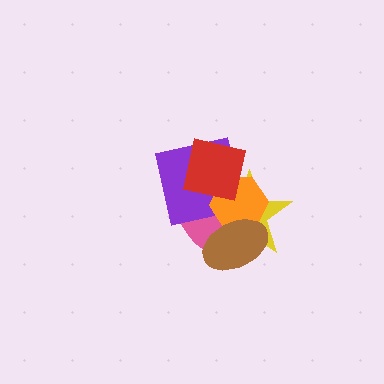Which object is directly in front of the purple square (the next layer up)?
The orange hexagon is directly in front of the purple square.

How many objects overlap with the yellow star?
5 objects overlap with the yellow star.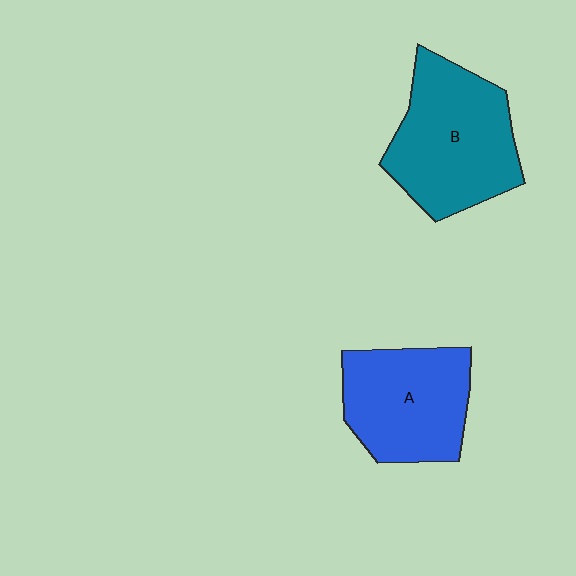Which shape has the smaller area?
Shape A (blue).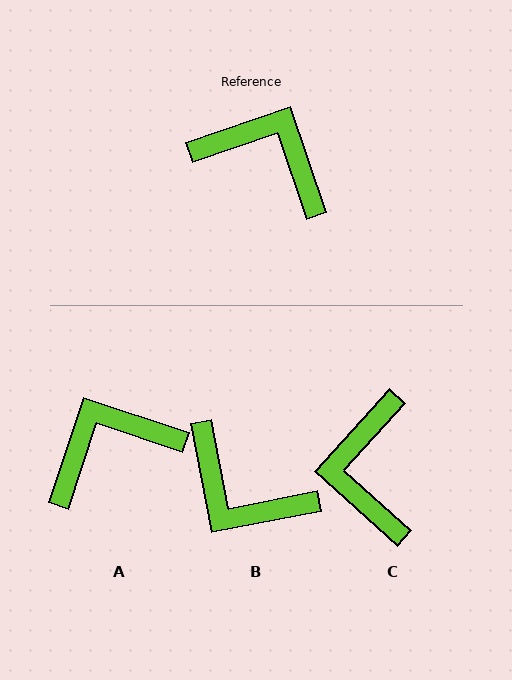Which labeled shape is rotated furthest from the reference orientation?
B, about 172 degrees away.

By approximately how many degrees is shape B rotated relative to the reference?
Approximately 172 degrees counter-clockwise.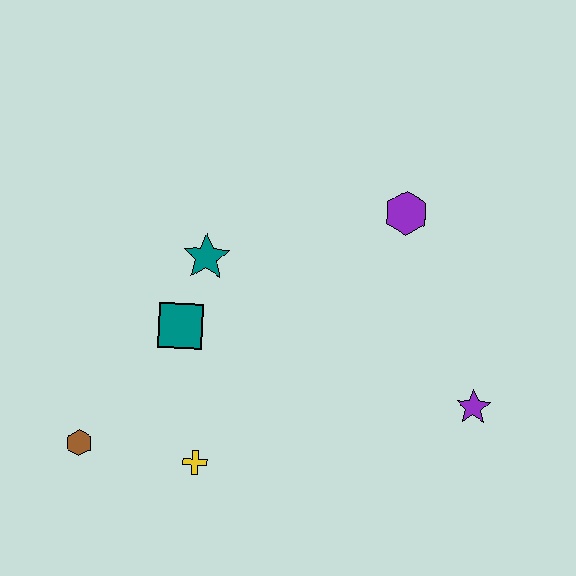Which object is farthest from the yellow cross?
The purple hexagon is farthest from the yellow cross.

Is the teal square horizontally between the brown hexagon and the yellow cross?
Yes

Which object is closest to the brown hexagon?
The yellow cross is closest to the brown hexagon.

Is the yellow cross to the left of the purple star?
Yes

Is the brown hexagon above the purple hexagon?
No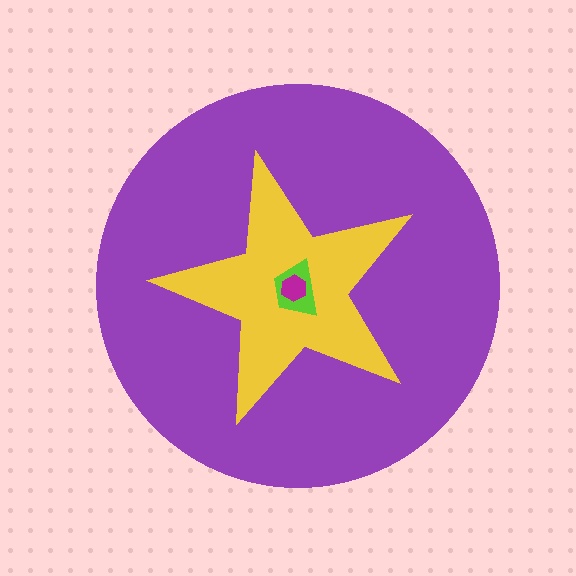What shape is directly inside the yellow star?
The lime trapezoid.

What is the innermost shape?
The magenta hexagon.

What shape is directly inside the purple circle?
The yellow star.